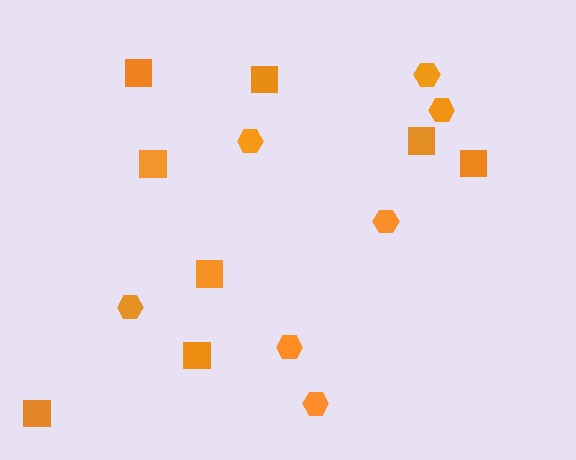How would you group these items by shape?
There are 2 groups: one group of squares (8) and one group of hexagons (7).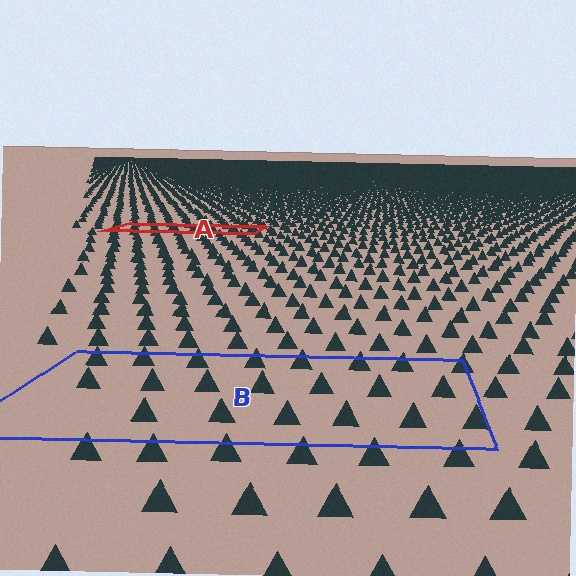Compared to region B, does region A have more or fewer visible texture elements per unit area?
Region A has more texture elements per unit area — they are packed more densely because it is farther away.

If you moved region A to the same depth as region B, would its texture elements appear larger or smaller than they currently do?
They would appear larger. At a closer depth, the same texture elements are projected at a bigger on-screen size.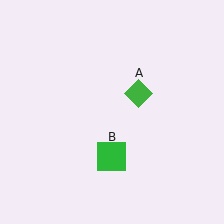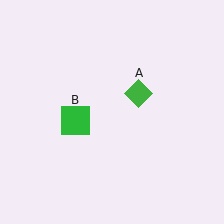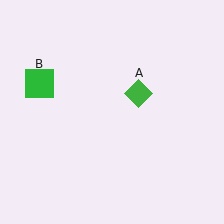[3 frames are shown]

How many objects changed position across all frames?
1 object changed position: green square (object B).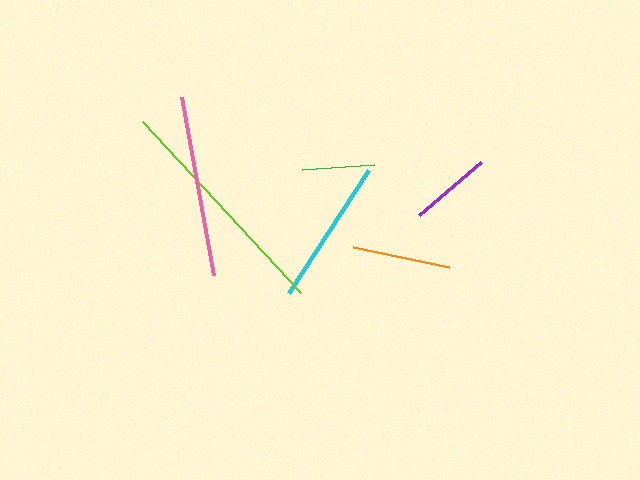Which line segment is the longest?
The lime line is the longest at approximately 233 pixels.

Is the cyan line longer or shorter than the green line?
The cyan line is longer than the green line.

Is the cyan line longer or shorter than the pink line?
The pink line is longer than the cyan line.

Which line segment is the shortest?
The green line is the shortest at approximately 72 pixels.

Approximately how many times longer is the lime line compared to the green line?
The lime line is approximately 3.2 times the length of the green line.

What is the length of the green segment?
The green segment is approximately 72 pixels long.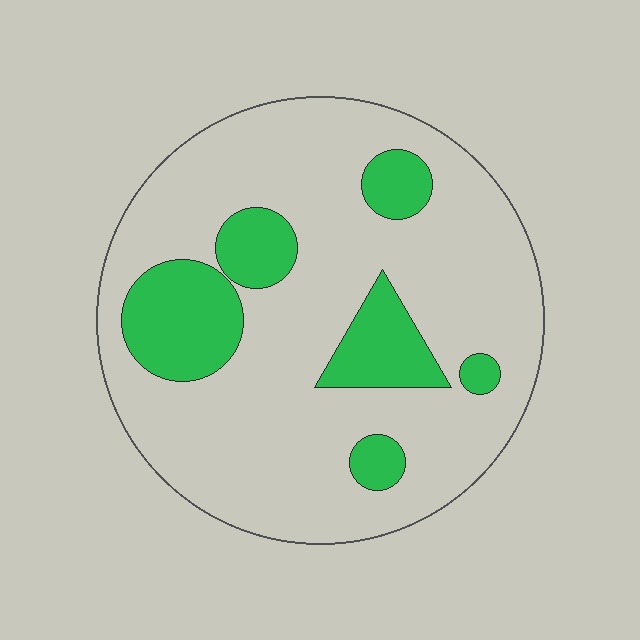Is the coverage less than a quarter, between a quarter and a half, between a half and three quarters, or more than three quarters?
Less than a quarter.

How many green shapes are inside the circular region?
6.